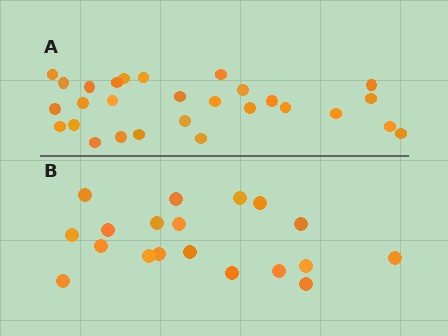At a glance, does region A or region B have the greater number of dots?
Region A (the top region) has more dots.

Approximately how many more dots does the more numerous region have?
Region A has roughly 8 or so more dots than region B.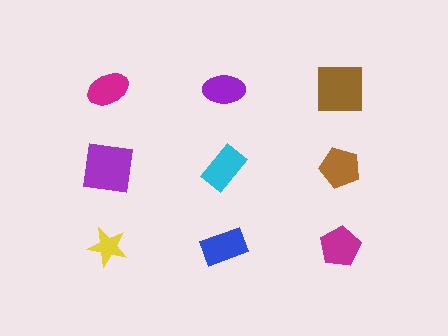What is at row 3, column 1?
A yellow star.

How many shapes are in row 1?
3 shapes.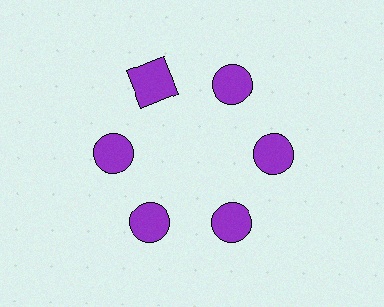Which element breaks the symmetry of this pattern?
The purple square at roughly the 11 o'clock position breaks the symmetry. All other shapes are purple circles.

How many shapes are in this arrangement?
There are 6 shapes arranged in a ring pattern.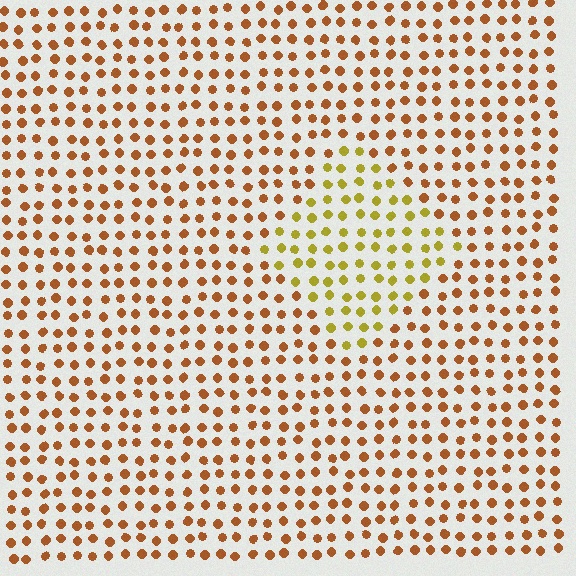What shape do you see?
I see a diamond.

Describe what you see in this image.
The image is filled with small brown elements in a uniform arrangement. A diamond-shaped region is visible where the elements are tinted to a slightly different hue, forming a subtle color boundary.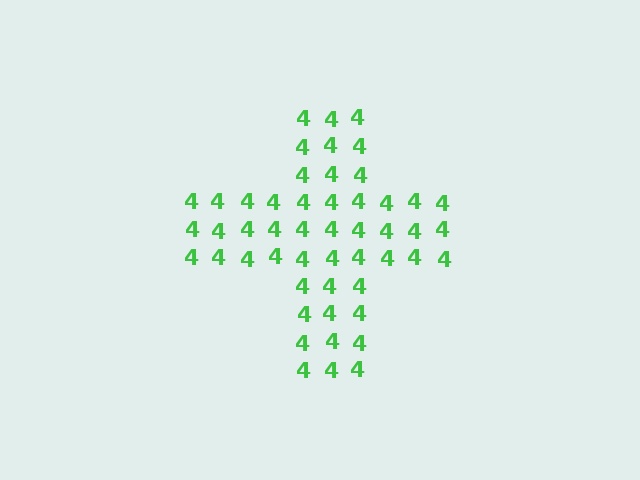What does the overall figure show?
The overall figure shows a cross.